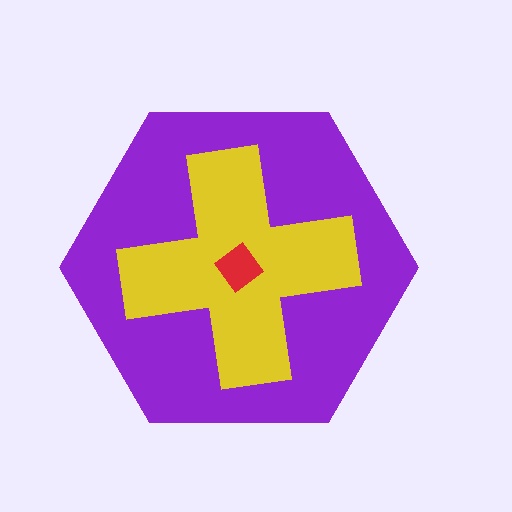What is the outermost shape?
The purple hexagon.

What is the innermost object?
The red diamond.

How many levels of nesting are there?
3.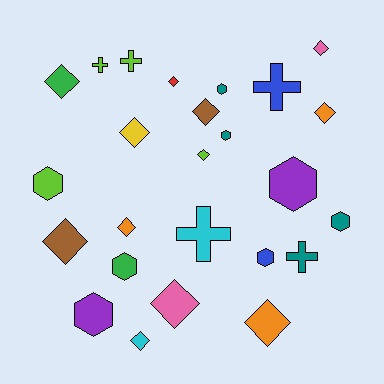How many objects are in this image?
There are 25 objects.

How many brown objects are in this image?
There are 2 brown objects.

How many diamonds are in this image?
There are 12 diamonds.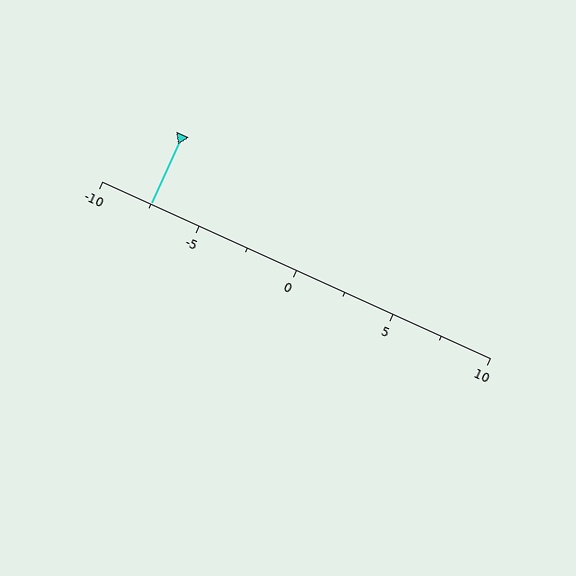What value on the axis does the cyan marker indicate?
The marker indicates approximately -7.5.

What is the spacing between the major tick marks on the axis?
The major ticks are spaced 5 apart.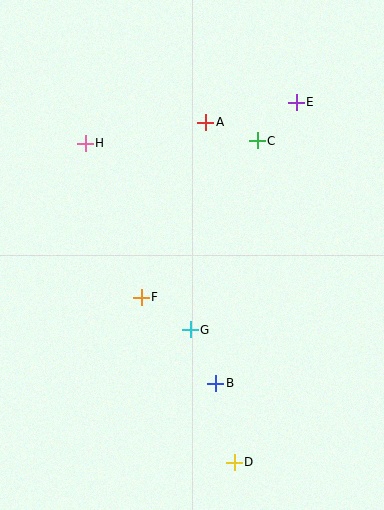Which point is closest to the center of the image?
Point F at (141, 297) is closest to the center.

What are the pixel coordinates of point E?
Point E is at (296, 102).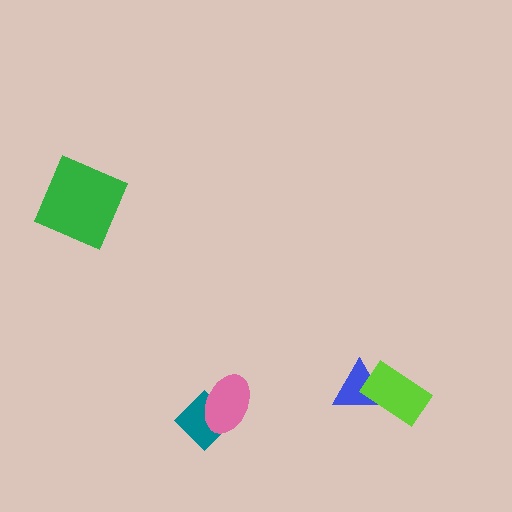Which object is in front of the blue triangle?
The lime rectangle is in front of the blue triangle.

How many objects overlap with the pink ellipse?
1 object overlaps with the pink ellipse.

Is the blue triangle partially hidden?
Yes, it is partially covered by another shape.